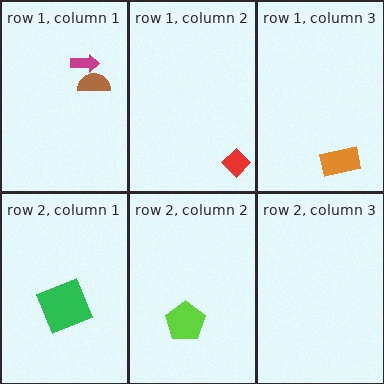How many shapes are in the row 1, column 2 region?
1.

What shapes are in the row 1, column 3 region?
The orange rectangle.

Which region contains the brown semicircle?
The row 1, column 1 region.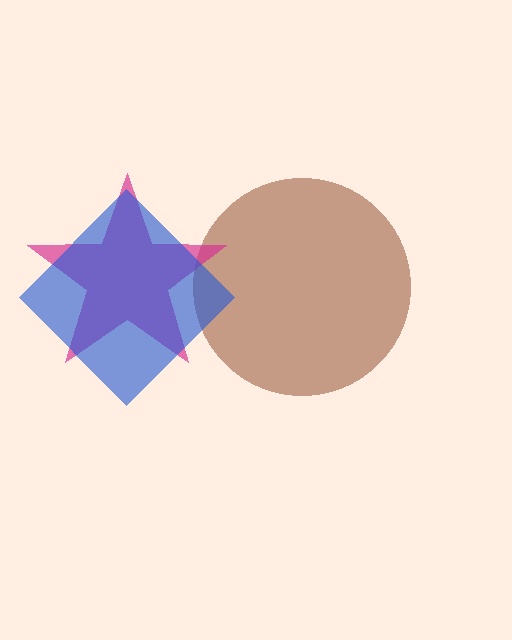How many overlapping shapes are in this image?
There are 3 overlapping shapes in the image.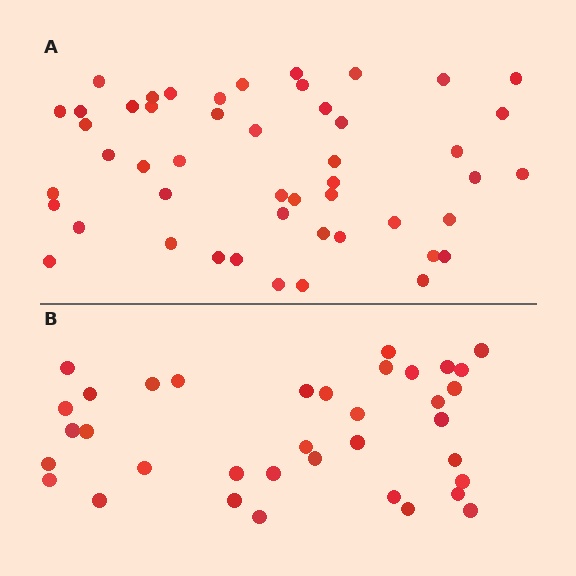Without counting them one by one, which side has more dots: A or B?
Region A (the top region) has more dots.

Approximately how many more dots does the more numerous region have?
Region A has approximately 15 more dots than region B.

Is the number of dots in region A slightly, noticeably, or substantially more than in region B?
Region A has noticeably more, but not dramatically so. The ratio is roughly 1.4 to 1.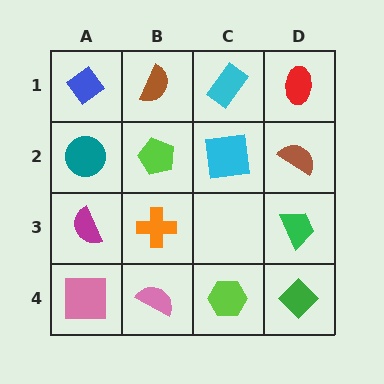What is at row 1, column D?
A red ellipse.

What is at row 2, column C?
A cyan square.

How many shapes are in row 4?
4 shapes.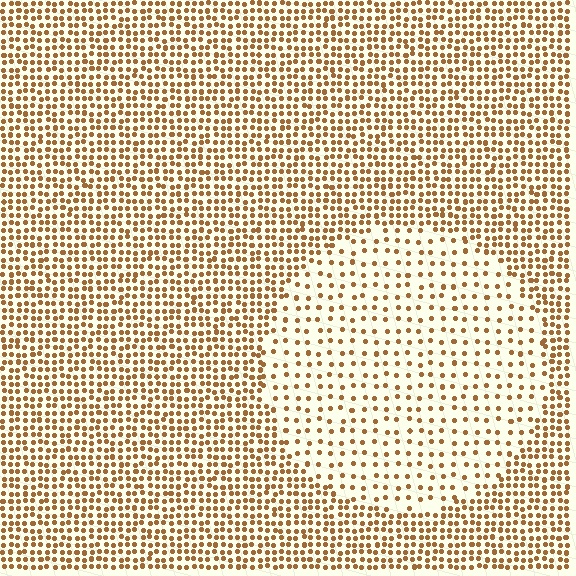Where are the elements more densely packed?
The elements are more densely packed outside the circle boundary.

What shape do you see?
I see a circle.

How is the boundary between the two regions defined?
The boundary is defined by a change in element density (approximately 2.3x ratio). All elements are the same color, size, and shape.